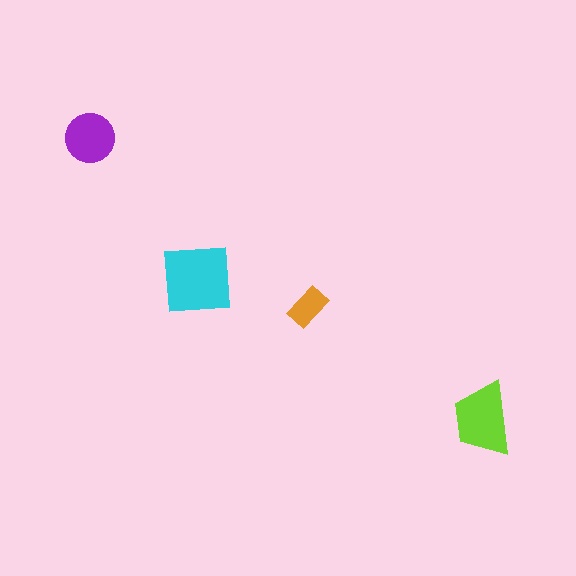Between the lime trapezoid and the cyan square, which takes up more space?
The cyan square.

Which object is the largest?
The cyan square.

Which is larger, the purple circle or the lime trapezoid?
The lime trapezoid.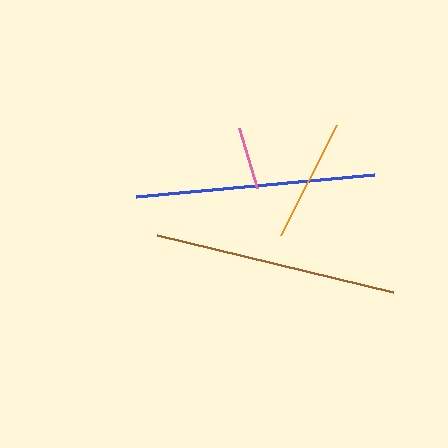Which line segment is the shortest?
The pink line is the shortest at approximately 63 pixels.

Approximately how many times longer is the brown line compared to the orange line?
The brown line is approximately 2.0 times the length of the orange line.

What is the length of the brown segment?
The brown segment is approximately 243 pixels long.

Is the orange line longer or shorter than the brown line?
The brown line is longer than the orange line.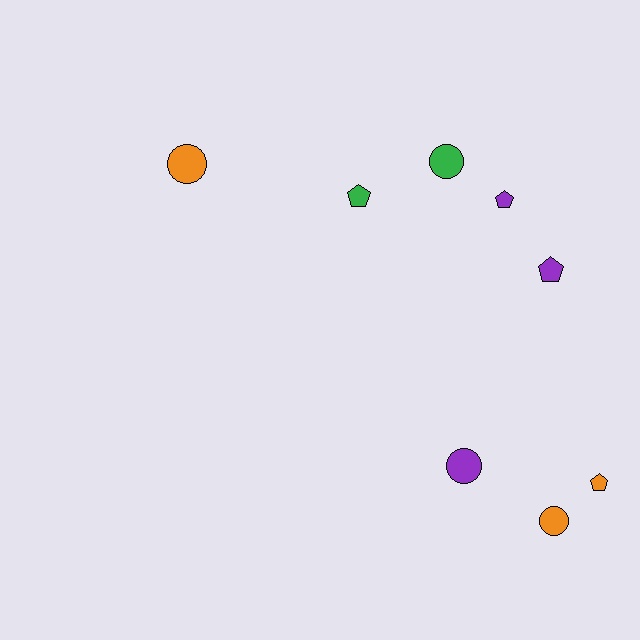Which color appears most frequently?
Orange, with 3 objects.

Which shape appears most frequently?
Pentagon, with 4 objects.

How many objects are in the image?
There are 8 objects.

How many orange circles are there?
There are 2 orange circles.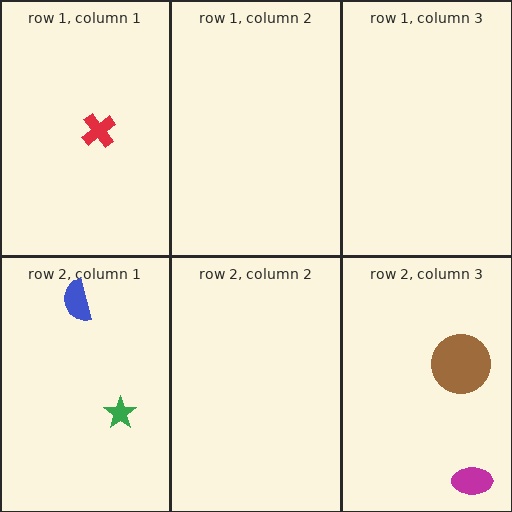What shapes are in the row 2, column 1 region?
The green star, the blue semicircle.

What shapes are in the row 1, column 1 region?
The red cross.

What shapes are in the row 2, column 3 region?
The magenta ellipse, the brown circle.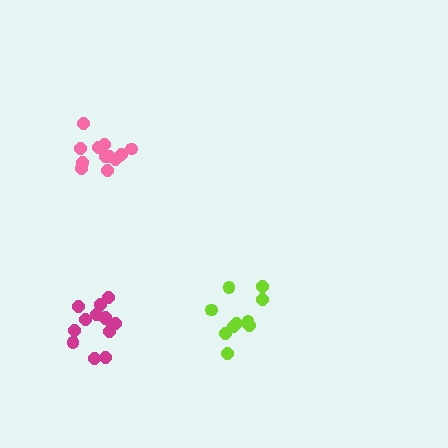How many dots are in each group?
Group 1: 10 dots, Group 2: 14 dots, Group 3: 12 dots (36 total).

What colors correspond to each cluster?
The clusters are colored: lime, magenta, pink.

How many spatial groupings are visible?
There are 3 spatial groupings.